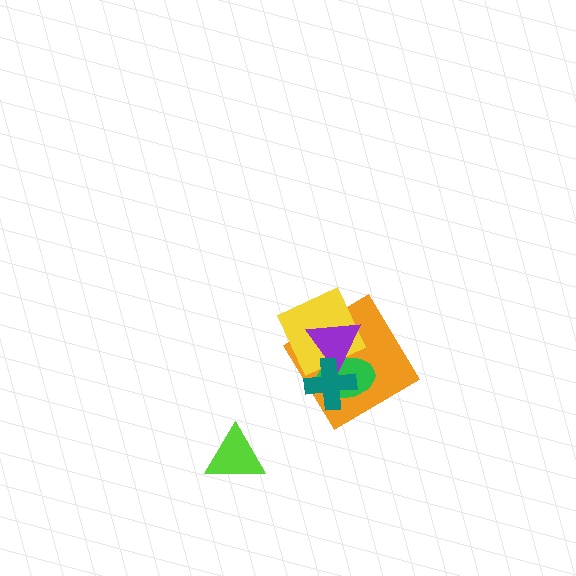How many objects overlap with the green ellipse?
4 objects overlap with the green ellipse.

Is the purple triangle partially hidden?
Yes, it is partially covered by another shape.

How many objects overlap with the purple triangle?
4 objects overlap with the purple triangle.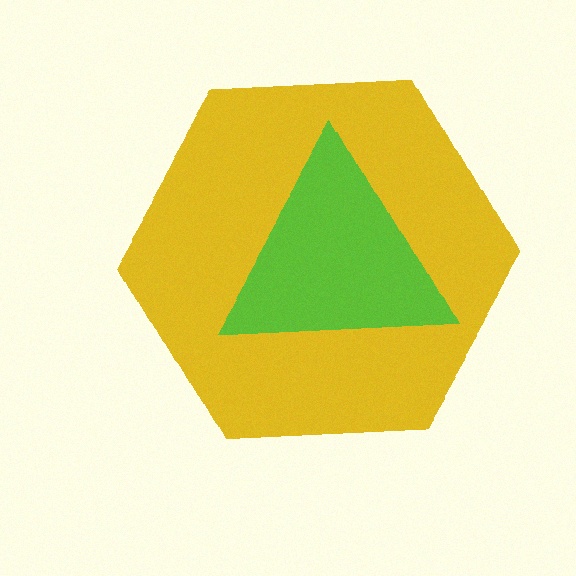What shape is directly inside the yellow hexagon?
The lime triangle.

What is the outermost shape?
The yellow hexagon.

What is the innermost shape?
The lime triangle.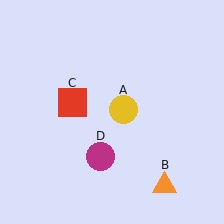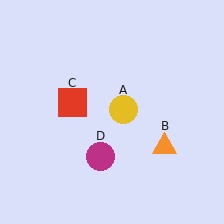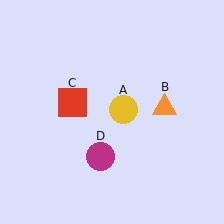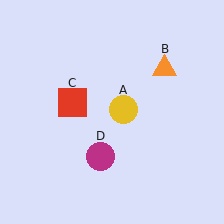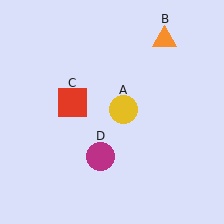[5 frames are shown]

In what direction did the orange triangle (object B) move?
The orange triangle (object B) moved up.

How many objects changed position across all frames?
1 object changed position: orange triangle (object B).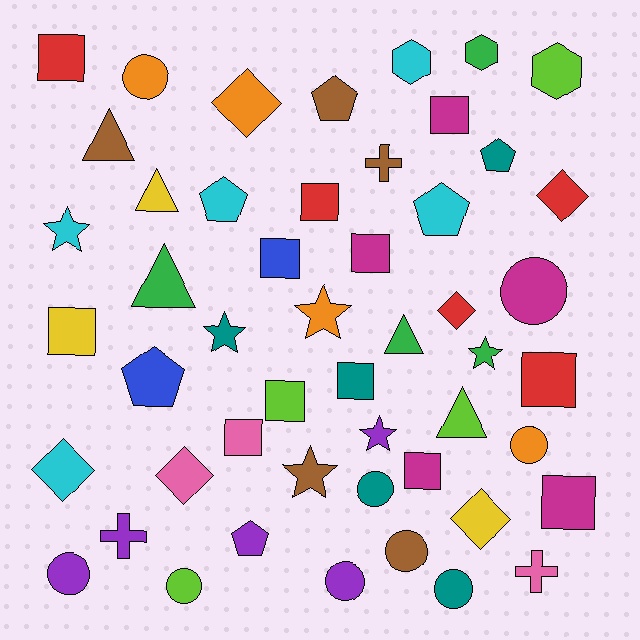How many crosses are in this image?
There are 3 crosses.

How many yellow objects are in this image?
There are 3 yellow objects.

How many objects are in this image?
There are 50 objects.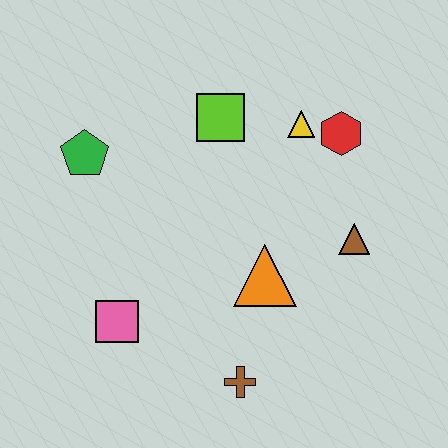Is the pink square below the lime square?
Yes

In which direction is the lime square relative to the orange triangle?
The lime square is above the orange triangle.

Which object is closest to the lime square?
The yellow triangle is closest to the lime square.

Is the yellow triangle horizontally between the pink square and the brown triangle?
Yes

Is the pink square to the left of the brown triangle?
Yes